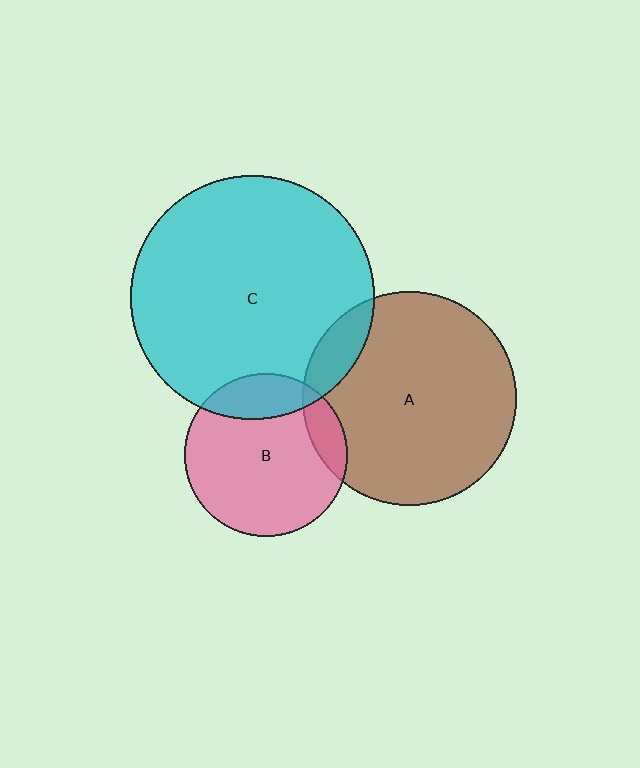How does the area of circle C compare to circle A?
Approximately 1.3 times.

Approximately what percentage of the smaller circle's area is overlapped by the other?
Approximately 20%.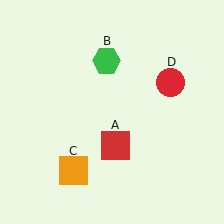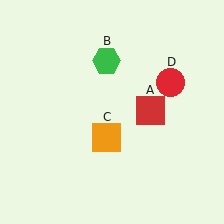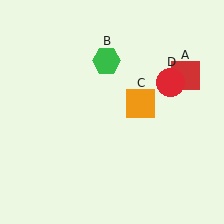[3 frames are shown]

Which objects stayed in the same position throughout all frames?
Green hexagon (object B) and red circle (object D) remained stationary.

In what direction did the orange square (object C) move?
The orange square (object C) moved up and to the right.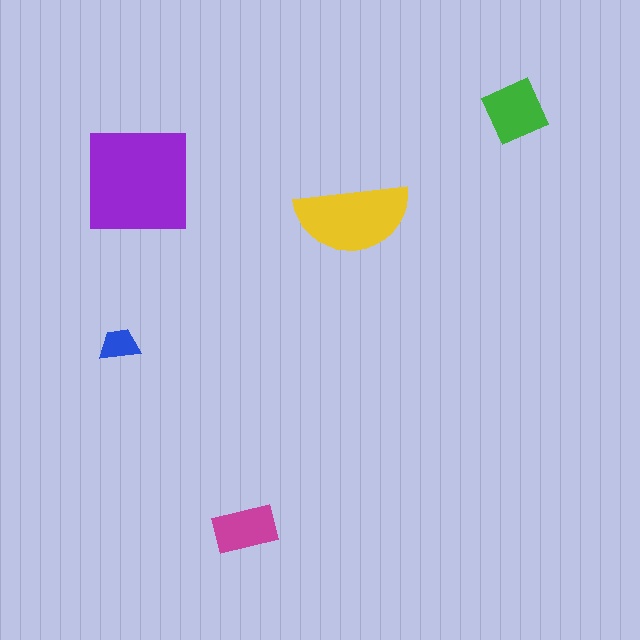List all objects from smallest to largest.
The blue trapezoid, the magenta rectangle, the green diamond, the yellow semicircle, the purple square.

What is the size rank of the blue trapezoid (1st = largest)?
5th.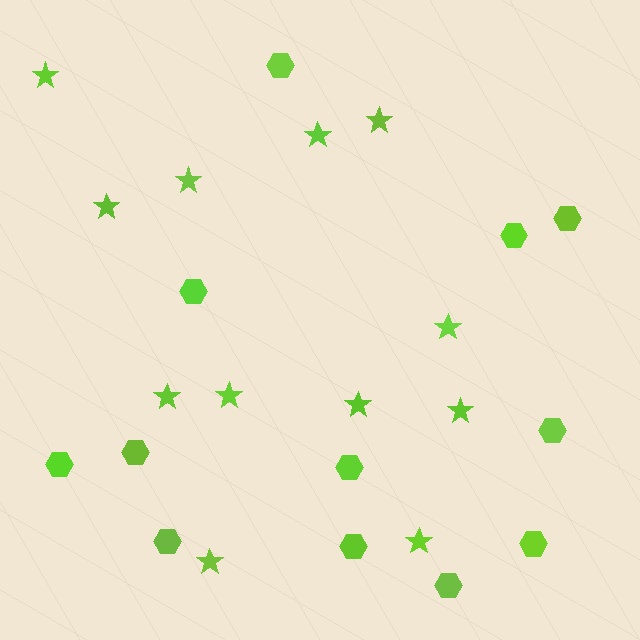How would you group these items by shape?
There are 2 groups: one group of hexagons (12) and one group of stars (12).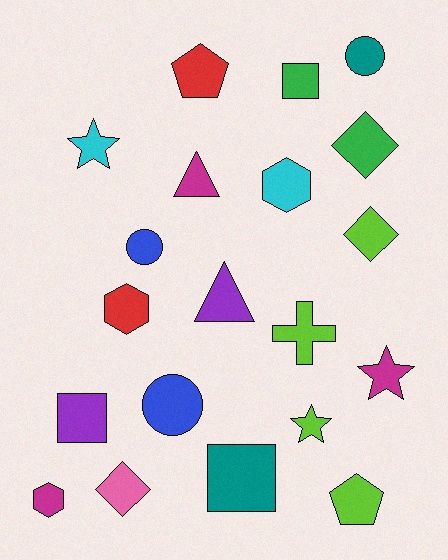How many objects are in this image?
There are 20 objects.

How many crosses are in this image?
There is 1 cross.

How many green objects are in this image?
There are 2 green objects.